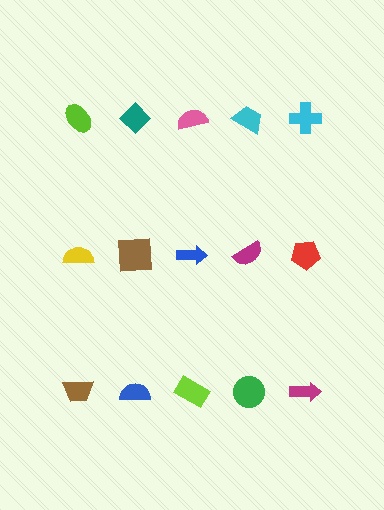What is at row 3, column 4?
A green circle.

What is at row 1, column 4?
A cyan trapezoid.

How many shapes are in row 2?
5 shapes.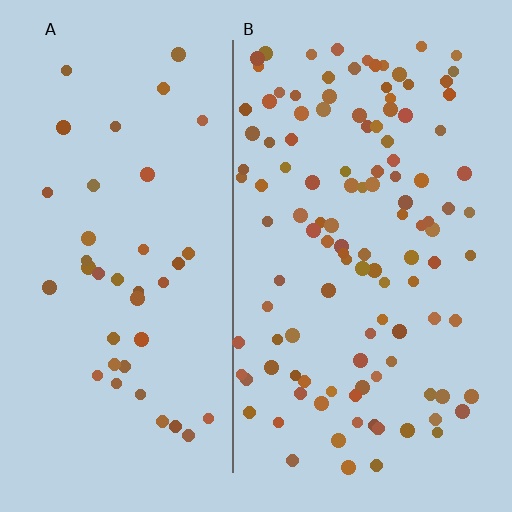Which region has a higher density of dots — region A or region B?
B (the right).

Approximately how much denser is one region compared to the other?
Approximately 2.9× — region B over region A.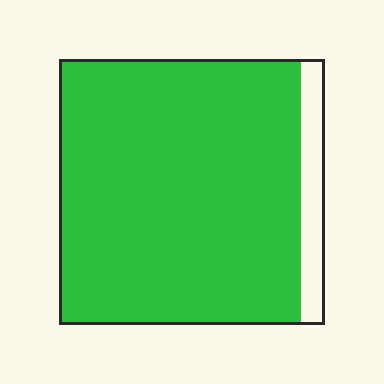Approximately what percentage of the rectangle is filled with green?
Approximately 90%.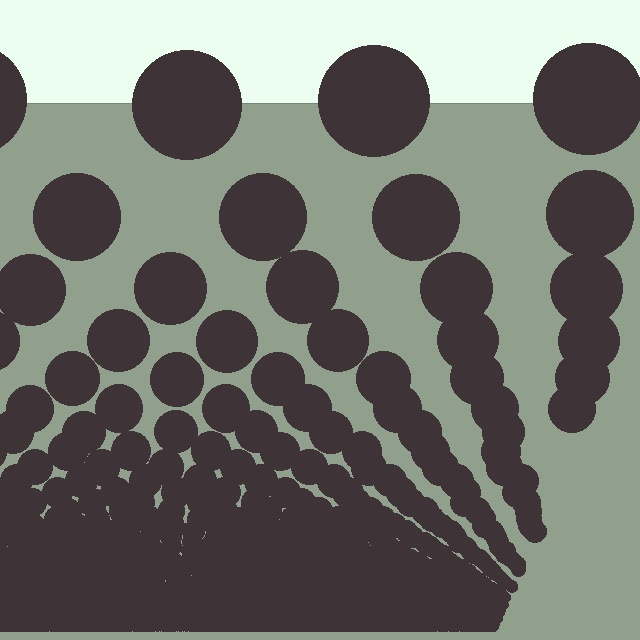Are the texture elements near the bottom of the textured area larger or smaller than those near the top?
Smaller. The gradient is inverted — elements near the bottom are smaller and denser.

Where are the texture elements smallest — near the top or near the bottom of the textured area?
Near the bottom.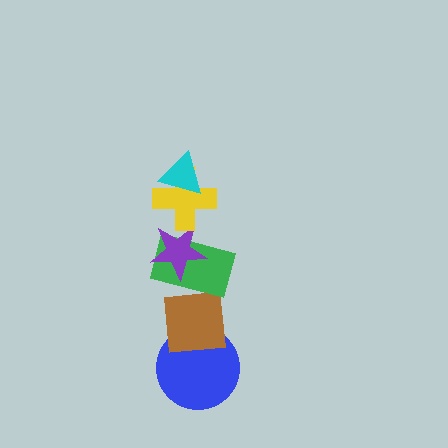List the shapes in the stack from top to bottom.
From top to bottom: the cyan triangle, the yellow cross, the purple star, the green rectangle, the brown square, the blue circle.